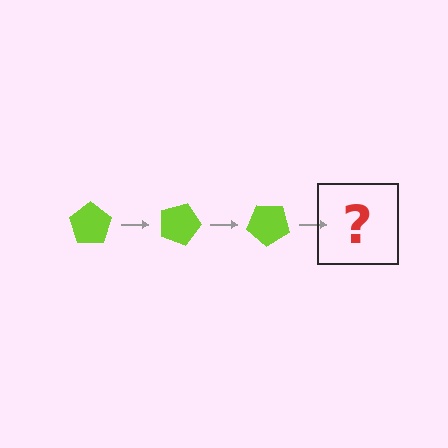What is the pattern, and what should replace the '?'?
The pattern is that the pentagon rotates 20 degrees each step. The '?' should be a lime pentagon rotated 60 degrees.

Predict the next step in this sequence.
The next step is a lime pentagon rotated 60 degrees.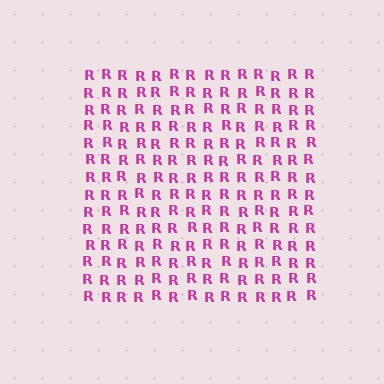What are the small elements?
The small elements are letter R's.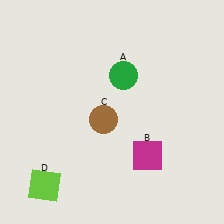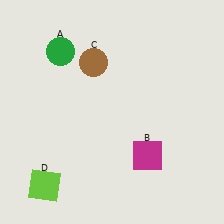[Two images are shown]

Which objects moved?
The objects that moved are: the green circle (A), the brown circle (C).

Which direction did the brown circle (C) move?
The brown circle (C) moved up.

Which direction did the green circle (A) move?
The green circle (A) moved left.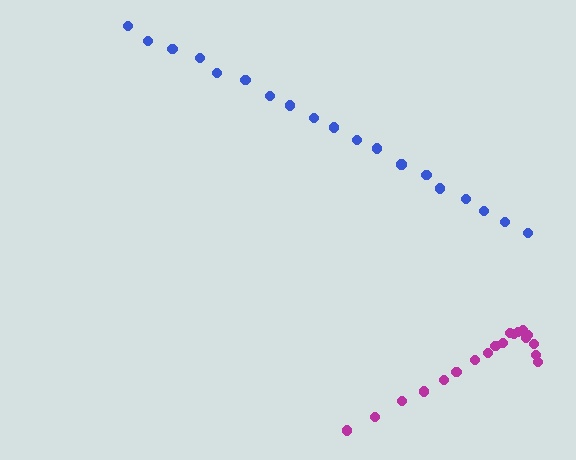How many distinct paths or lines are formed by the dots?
There are 2 distinct paths.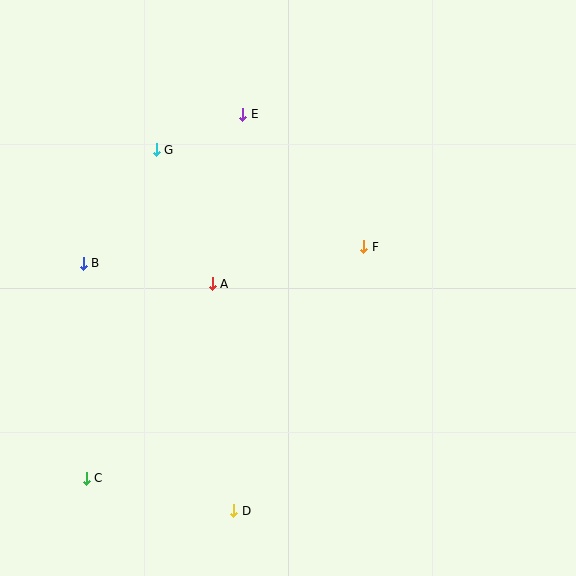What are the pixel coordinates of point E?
Point E is at (243, 114).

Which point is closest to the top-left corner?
Point G is closest to the top-left corner.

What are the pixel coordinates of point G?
Point G is at (156, 150).